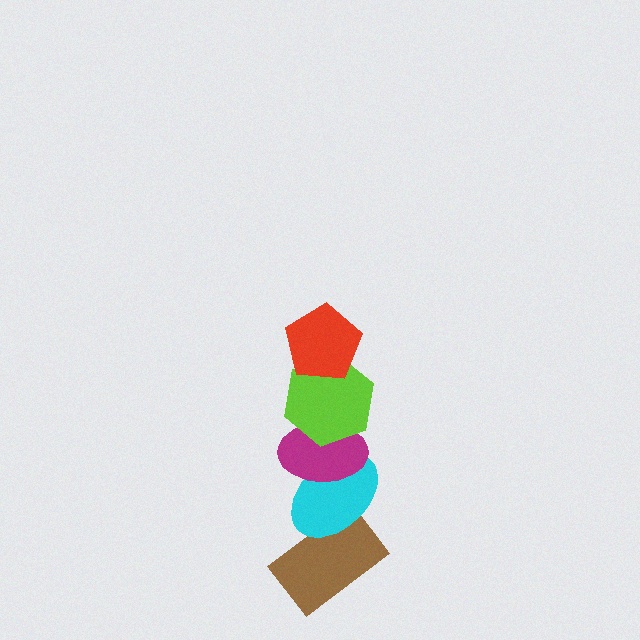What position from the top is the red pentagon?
The red pentagon is 1st from the top.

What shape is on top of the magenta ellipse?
The lime hexagon is on top of the magenta ellipse.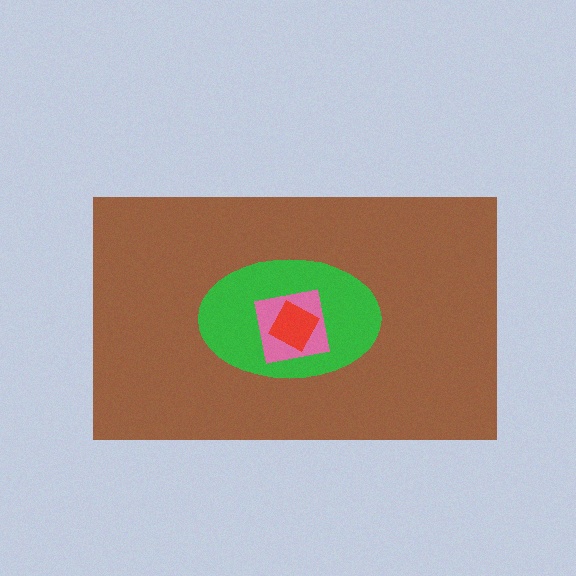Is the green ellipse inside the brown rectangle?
Yes.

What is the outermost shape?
The brown rectangle.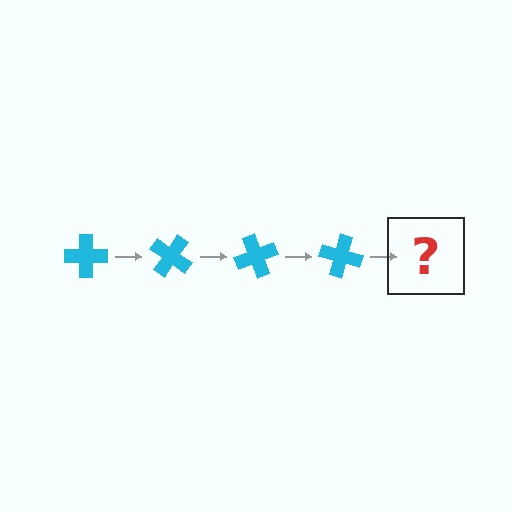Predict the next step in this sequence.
The next step is a cyan cross rotated 140 degrees.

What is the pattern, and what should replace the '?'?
The pattern is that the cross rotates 35 degrees each step. The '?' should be a cyan cross rotated 140 degrees.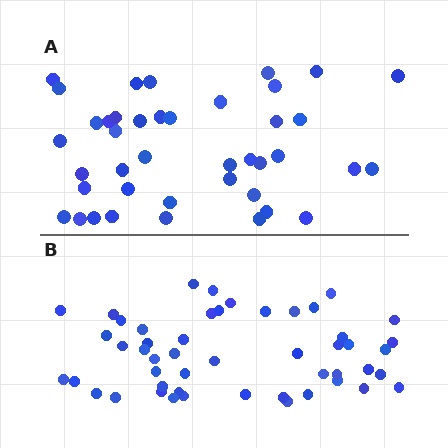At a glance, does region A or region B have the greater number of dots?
Region B (the bottom region) has more dots.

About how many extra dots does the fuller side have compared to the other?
Region B has roughly 8 or so more dots than region A.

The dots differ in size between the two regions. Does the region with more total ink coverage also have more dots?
No. Region A has more total ink coverage because its dots are larger, but region B actually contains more individual dots. Total area can be misleading — the number of items is what matters here.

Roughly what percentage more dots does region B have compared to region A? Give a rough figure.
About 20% more.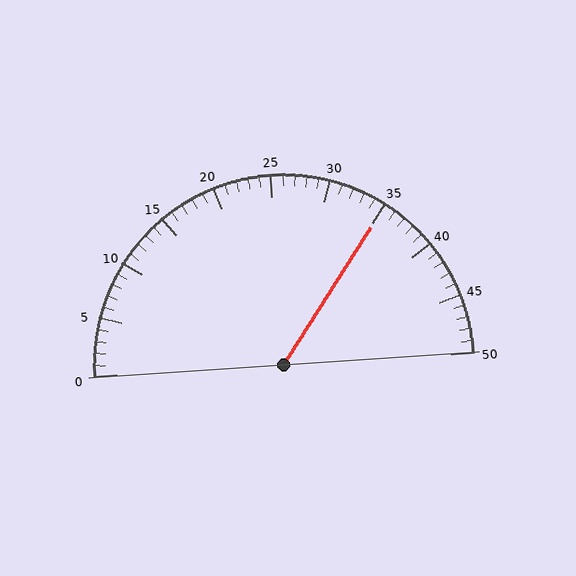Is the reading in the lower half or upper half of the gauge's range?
The reading is in the upper half of the range (0 to 50).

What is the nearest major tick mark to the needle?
The nearest major tick mark is 35.